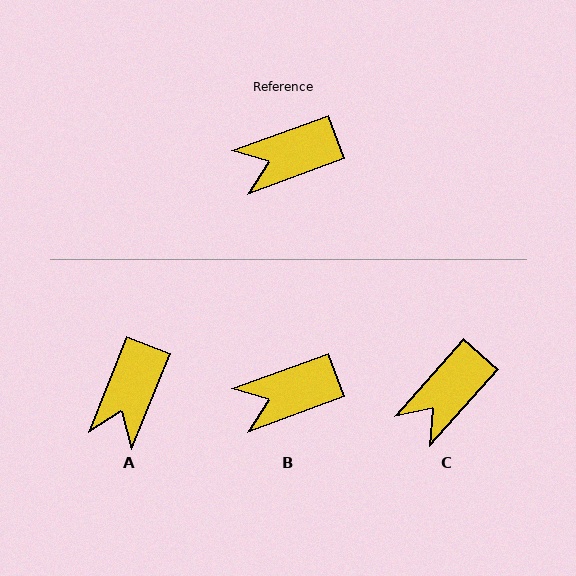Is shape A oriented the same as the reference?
No, it is off by about 48 degrees.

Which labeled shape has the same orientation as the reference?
B.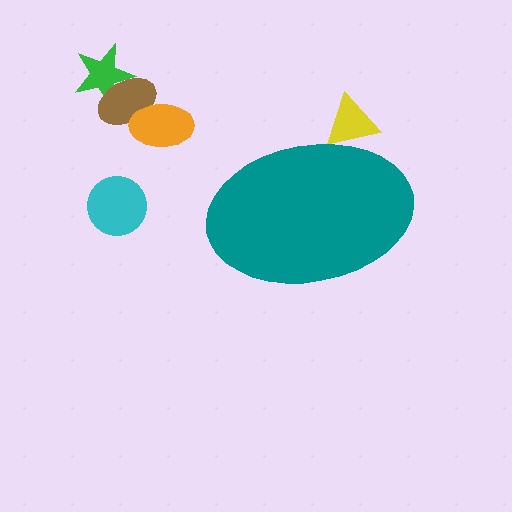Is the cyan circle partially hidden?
No, the cyan circle is fully visible.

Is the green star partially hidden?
No, the green star is fully visible.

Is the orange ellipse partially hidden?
No, the orange ellipse is fully visible.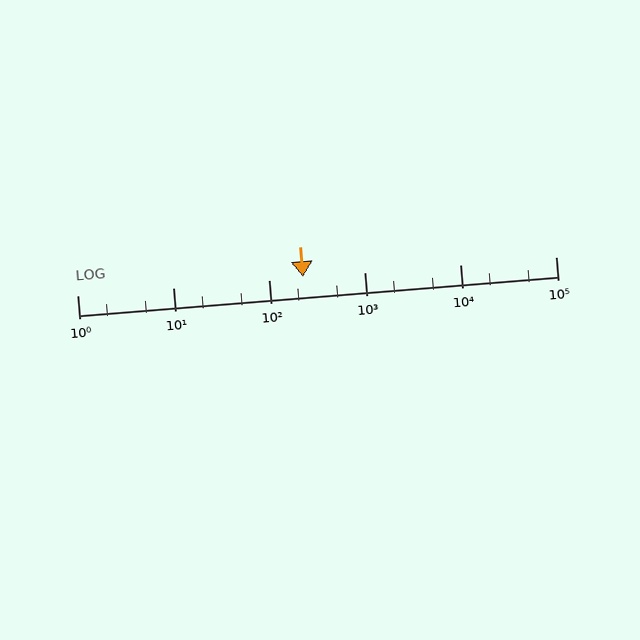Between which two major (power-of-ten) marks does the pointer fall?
The pointer is between 100 and 1000.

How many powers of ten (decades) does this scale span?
The scale spans 5 decades, from 1 to 100000.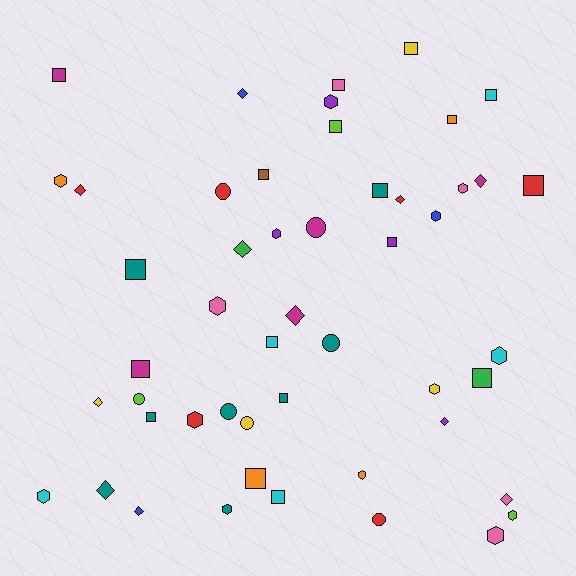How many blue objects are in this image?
There are 3 blue objects.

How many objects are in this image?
There are 50 objects.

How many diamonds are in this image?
There are 11 diamonds.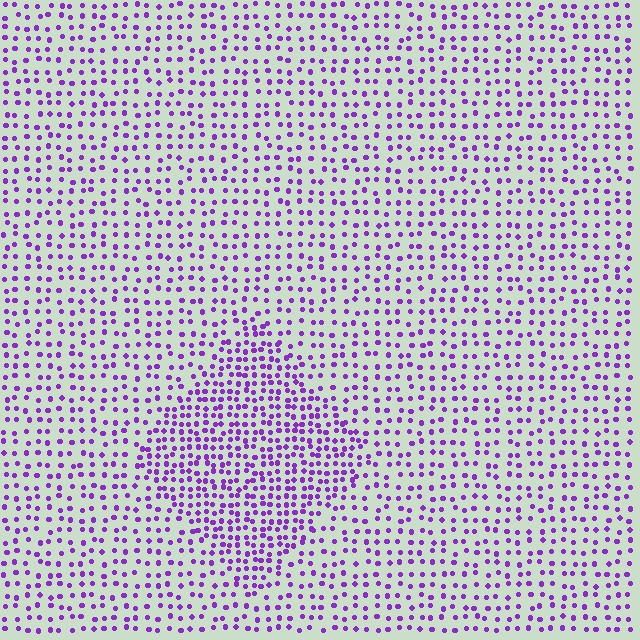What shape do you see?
I see a diamond.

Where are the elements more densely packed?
The elements are more densely packed inside the diamond boundary.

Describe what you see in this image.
The image contains small purple elements arranged at two different densities. A diamond-shaped region is visible where the elements are more densely packed than the surrounding area.